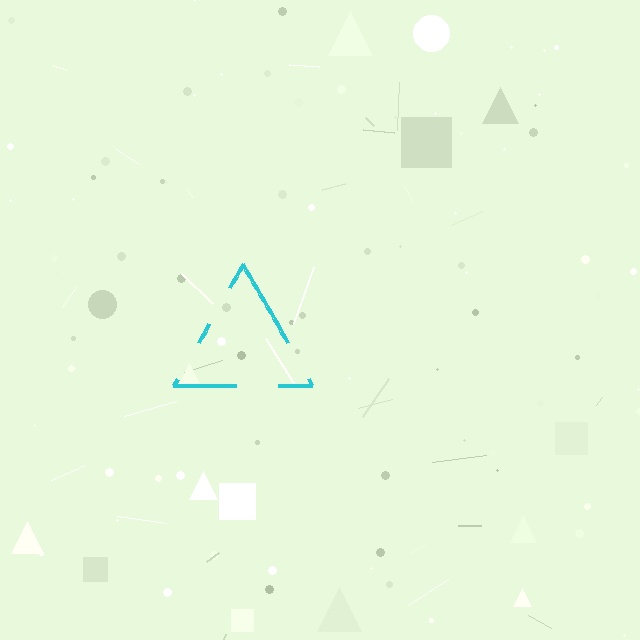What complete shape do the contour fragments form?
The contour fragments form a triangle.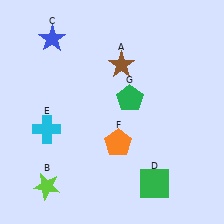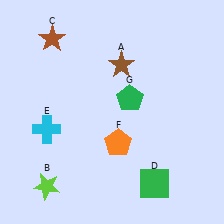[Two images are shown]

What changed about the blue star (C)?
In Image 1, C is blue. In Image 2, it changed to brown.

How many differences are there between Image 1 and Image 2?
There is 1 difference between the two images.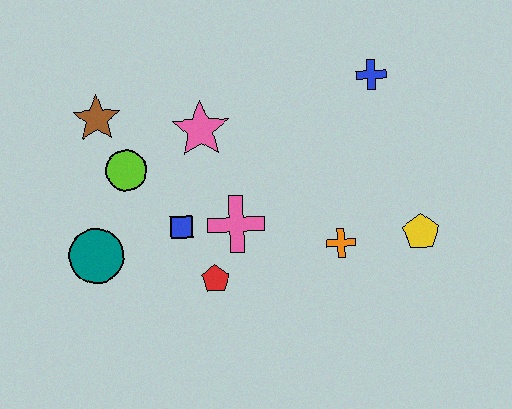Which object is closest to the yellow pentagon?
The orange cross is closest to the yellow pentagon.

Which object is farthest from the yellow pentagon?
The brown star is farthest from the yellow pentagon.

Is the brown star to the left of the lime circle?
Yes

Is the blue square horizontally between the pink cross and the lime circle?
Yes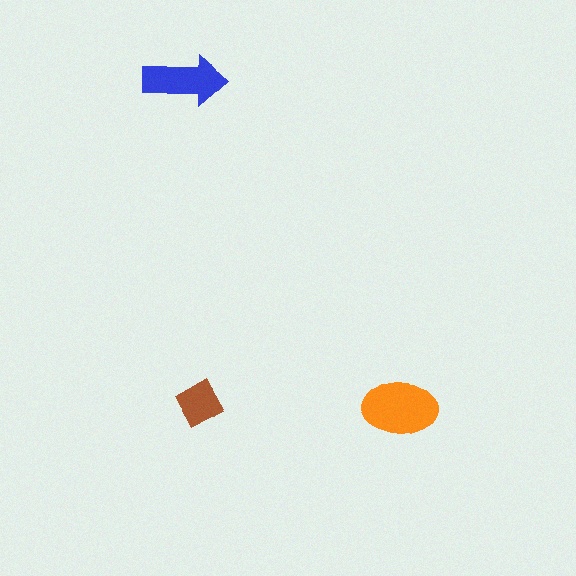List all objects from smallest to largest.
The brown square, the blue arrow, the orange ellipse.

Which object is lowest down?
The orange ellipse is bottommost.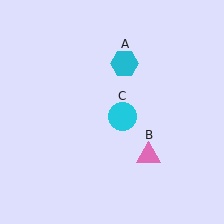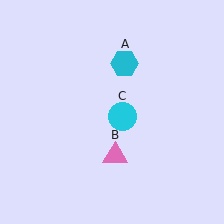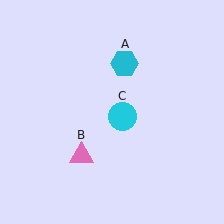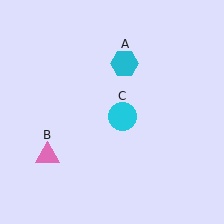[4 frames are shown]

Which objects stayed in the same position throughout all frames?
Cyan hexagon (object A) and cyan circle (object C) remained stationary.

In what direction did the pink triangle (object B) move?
The pink triangle (object B) moved left.